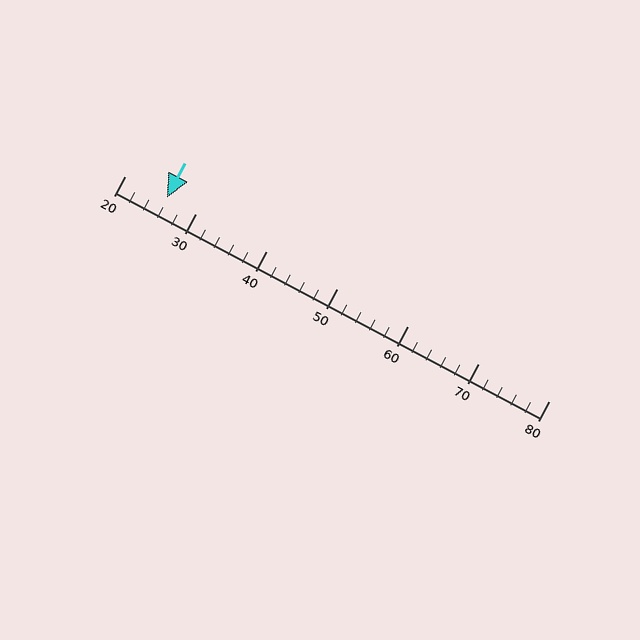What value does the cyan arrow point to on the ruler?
The cyan arrow points to approximately 26.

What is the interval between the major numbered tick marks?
The major tick marks are spaced 10 units apart.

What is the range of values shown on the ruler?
The ruler shows values from 20 to 80.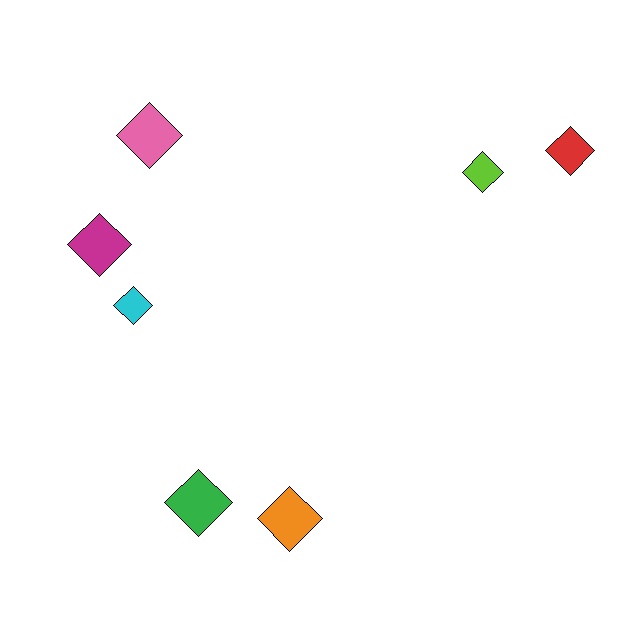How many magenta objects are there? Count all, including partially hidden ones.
There is 1 magenta object.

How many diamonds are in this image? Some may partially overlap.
There are 7 diamonds.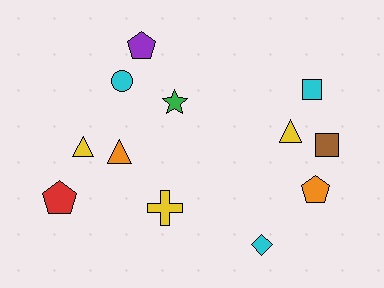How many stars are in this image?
There is 1 star.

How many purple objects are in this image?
There is 1 purple object.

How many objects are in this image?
There are 12 objects.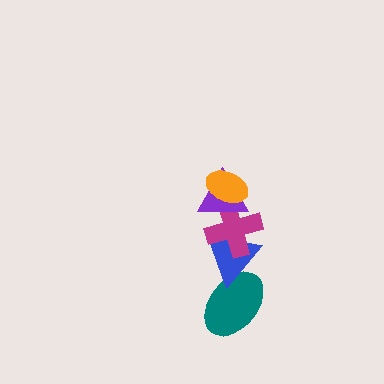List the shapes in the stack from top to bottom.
From top to bottom: the orange ellipse, the purple triangle, the magenta cross, the blue triangle, the teal ellipse.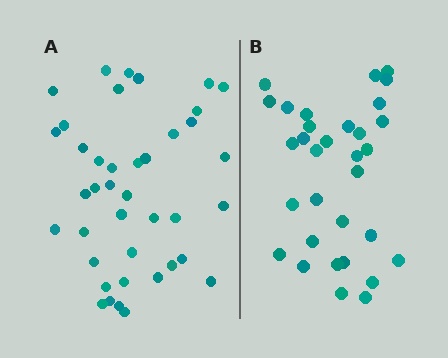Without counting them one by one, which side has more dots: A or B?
Region A (the left region) has more dots.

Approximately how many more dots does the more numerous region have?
Region A has roughly 8 or so more dots than region B.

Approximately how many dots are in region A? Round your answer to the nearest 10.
About 40 dots.